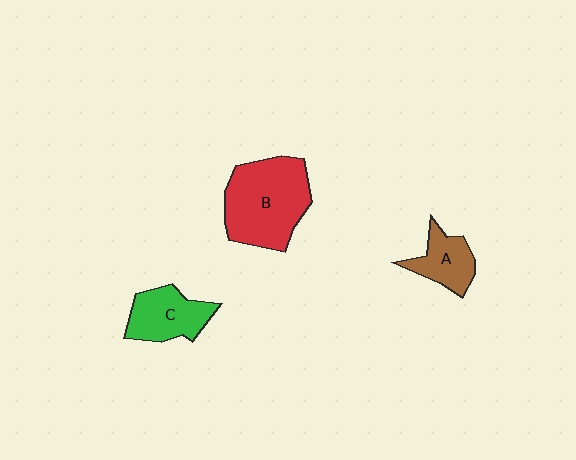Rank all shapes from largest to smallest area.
From largest to smallest: B (red), C (green), A (brown).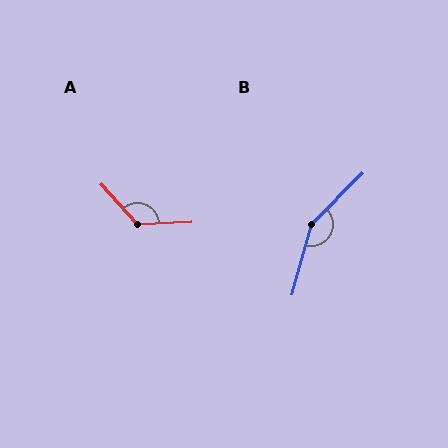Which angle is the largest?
B, at approximately 151 degrees.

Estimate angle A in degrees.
Approximately 130 degrees.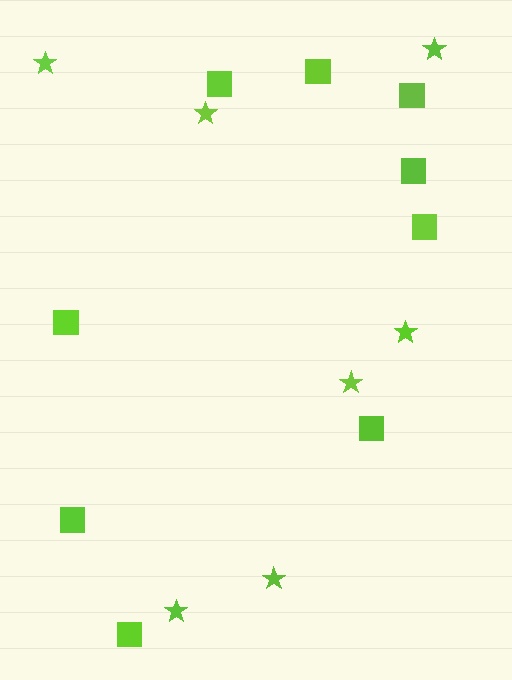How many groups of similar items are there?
There are 2 groups: one group of squares (9) and one group of stars (7).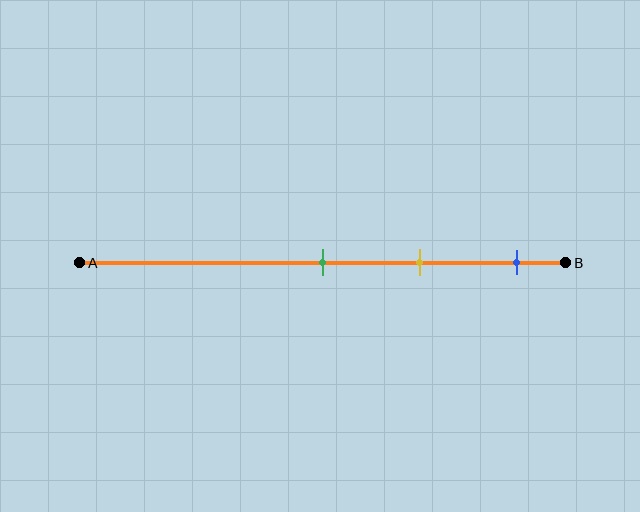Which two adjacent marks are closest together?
The green and yellow marks are the closest adjacent pair.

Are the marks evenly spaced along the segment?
Yes, the marks are approximately evenly spaced.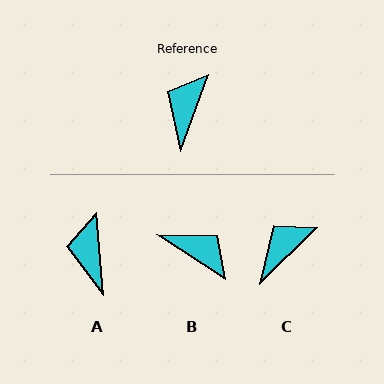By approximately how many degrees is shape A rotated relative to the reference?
Approximately 25 degrees counter-clockwise.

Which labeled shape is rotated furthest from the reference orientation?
B, about 103 degrees away.